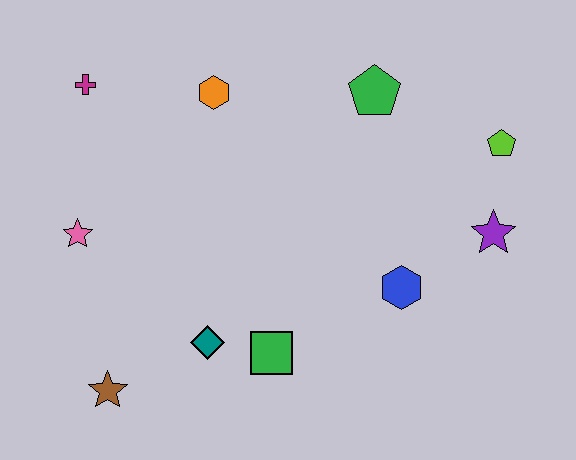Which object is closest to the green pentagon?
The lime pentagon is closest to the green pentagon.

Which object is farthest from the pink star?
The lime pentagon is farthest from the pink star.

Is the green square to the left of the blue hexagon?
Yes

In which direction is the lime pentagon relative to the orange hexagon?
The lime pentagon is to the right of the orange hexagon.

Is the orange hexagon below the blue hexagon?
No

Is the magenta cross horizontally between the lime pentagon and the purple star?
No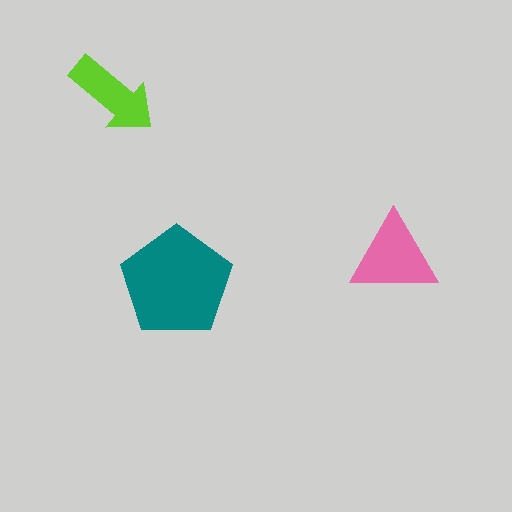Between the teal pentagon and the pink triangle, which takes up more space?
The teal pentagon.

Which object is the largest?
The teal pentagon.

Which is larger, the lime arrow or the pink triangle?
The pink triangle.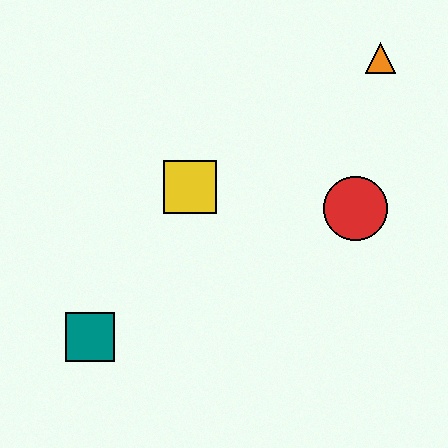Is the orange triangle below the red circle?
No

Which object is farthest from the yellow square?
The orange triangle is farthest from the yellow square.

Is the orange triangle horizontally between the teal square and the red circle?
No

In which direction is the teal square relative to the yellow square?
The teal square is below the yellow square.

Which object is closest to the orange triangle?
The red circle is closest to the orange triangle.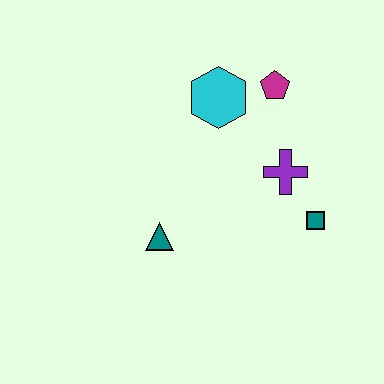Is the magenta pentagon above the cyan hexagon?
Yes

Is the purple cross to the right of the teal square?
No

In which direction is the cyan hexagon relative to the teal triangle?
The cyan hexagon is above the teal triangle.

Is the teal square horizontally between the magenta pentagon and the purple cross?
No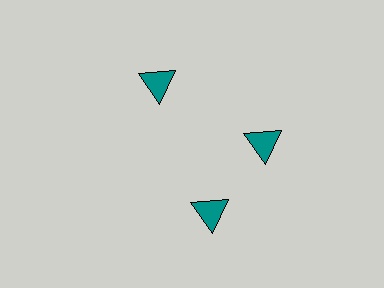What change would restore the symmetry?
The symmetry would be restored by rotating it back into even spacing with its neighbors so that all 3 triangles sit at equal angles and equal distance from the center.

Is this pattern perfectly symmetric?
No. The 3 teal triangles are arranged in a ring, but one element near the 7 o'clock position is rotated out of alignment along the ring, breaking the 3-fold rotational symmetry.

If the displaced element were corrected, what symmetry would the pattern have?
It would have 3-fold rotational symmetry — the pattern would map onto itself every 120 degrees.